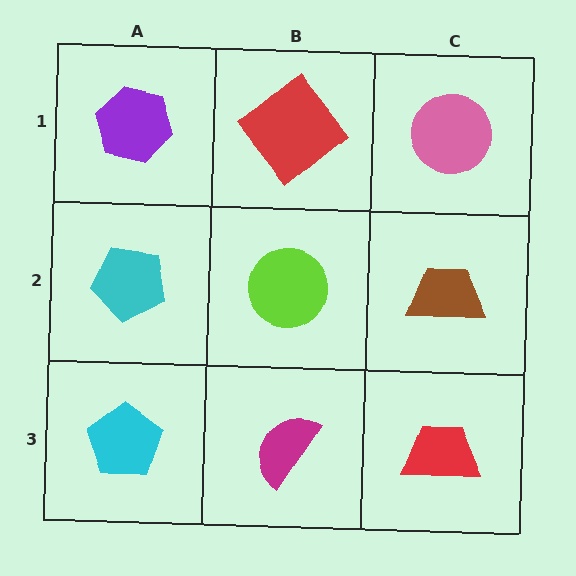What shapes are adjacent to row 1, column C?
A brown trapezoid (row 2, column C), a red diamond (row 1, column B).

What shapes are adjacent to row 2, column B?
A red diamond (row 1, column B), a magenta semicircle (row 3, column B), a cyan pentagon (row 2, column A), a brown trapezoid (row 2, column C).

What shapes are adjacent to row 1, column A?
A cyan pentagon (row 2, column A), a red diamond (row 1, column B).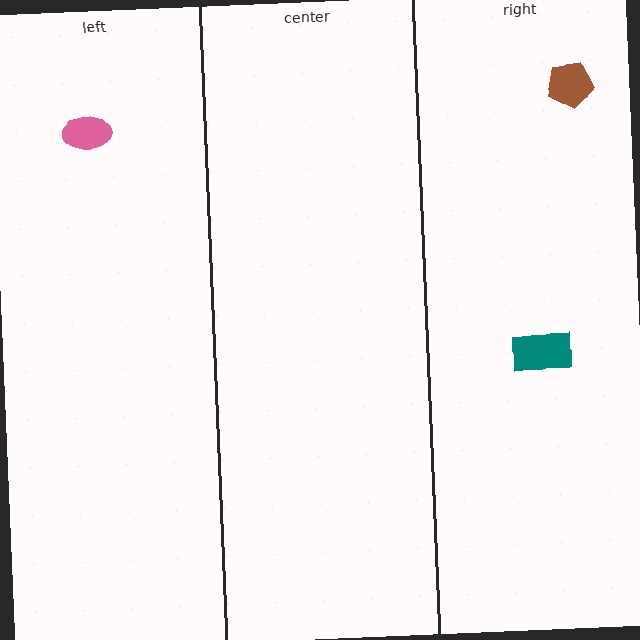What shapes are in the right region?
The teal rectangle, the brown pentagon.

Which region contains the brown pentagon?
The right region.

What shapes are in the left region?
The pink ellipse.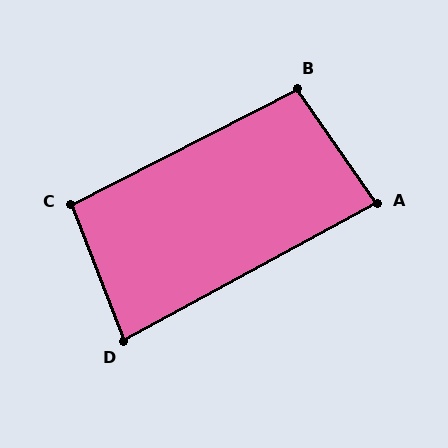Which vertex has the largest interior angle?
B, at approximately 97 degrees.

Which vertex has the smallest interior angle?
D, at approximately 83 degrees.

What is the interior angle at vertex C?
Approximately 96 degrees (obtuse).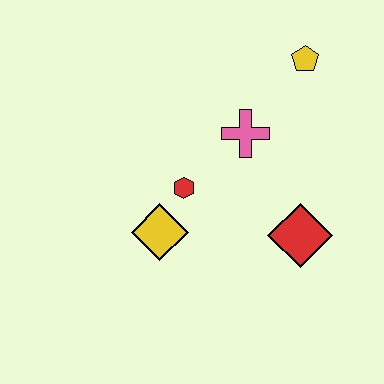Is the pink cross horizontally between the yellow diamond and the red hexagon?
No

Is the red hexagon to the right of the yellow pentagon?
No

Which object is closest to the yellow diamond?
The red hexagon is closest to the yellow diamond.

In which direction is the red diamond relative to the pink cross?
The red diamond is below the pink cross.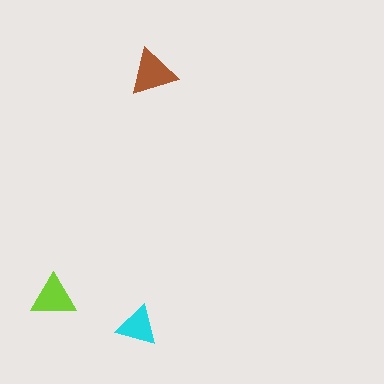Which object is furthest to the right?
The brown triangle is rightmost.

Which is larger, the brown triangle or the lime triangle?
The brown one.